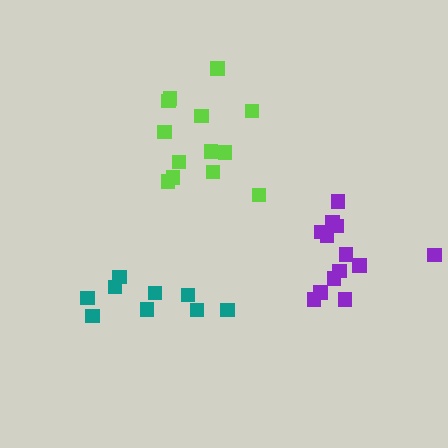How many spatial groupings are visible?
There are 3 spatial groupings.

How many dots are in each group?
Group 1: 9 dots, Group 2: 13 dots, Group 3: 13 dots (35 total).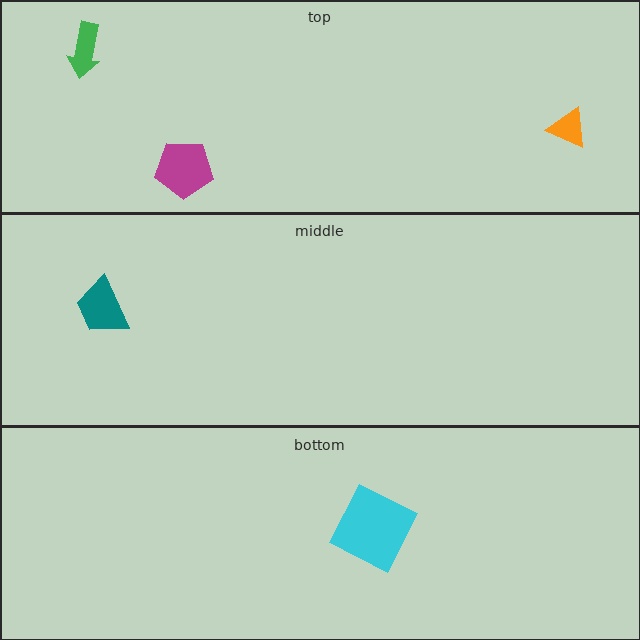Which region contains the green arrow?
The top region.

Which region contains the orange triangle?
The top region.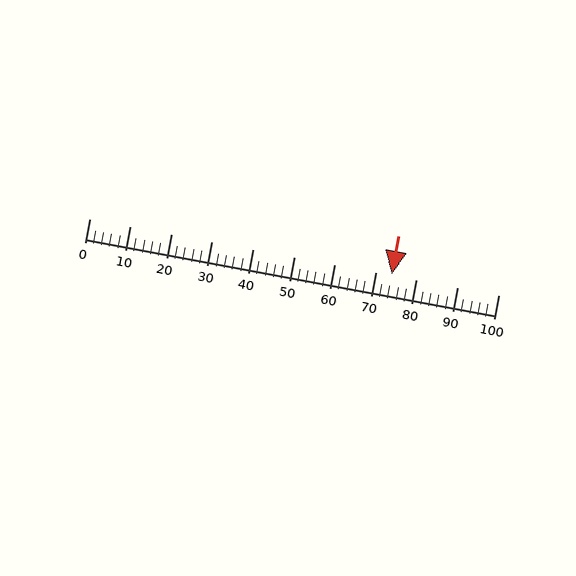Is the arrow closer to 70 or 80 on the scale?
The arrow is closer to 70.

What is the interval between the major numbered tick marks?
The major tick marks are spaced 10 units apart.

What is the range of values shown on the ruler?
The ruler shows values from 0 to 100.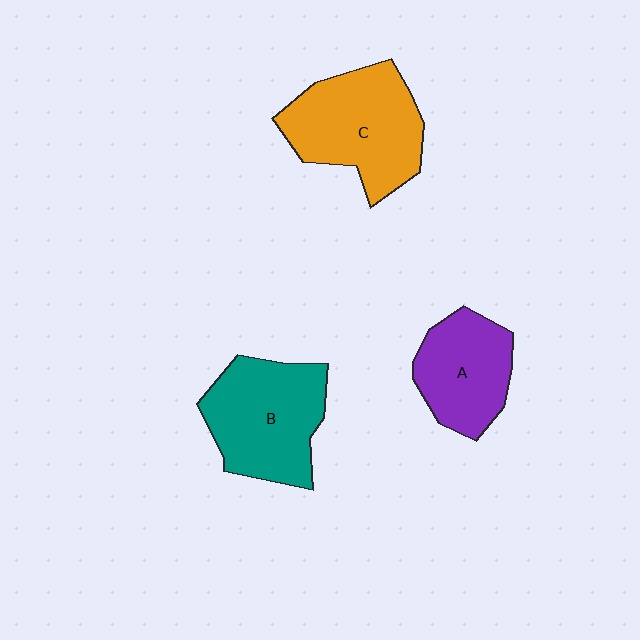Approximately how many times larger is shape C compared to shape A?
Approximately 1.4 times.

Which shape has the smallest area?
Shape A (purple).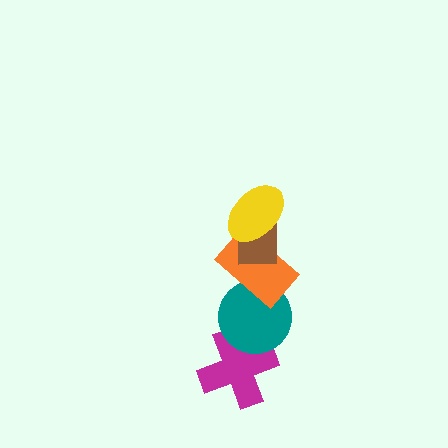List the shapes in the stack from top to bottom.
From top to bottom: the yellow ellipse, the brown rectangle, the orange rectangle, the teal circle, the magenta cross.